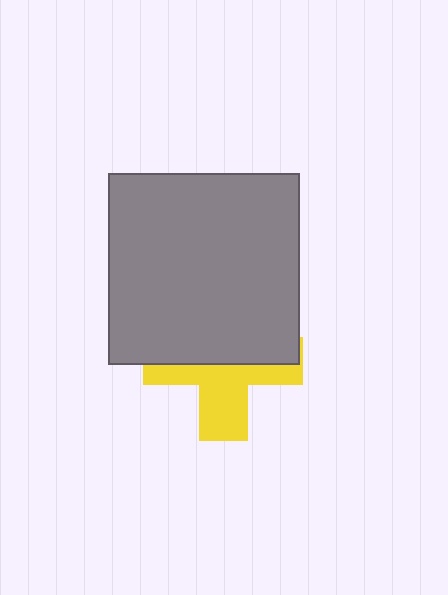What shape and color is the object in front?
The object in front is a gray square.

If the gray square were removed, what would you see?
You would see the complete yellow cross.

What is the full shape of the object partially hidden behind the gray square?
The partially hidden object is a yellow cross.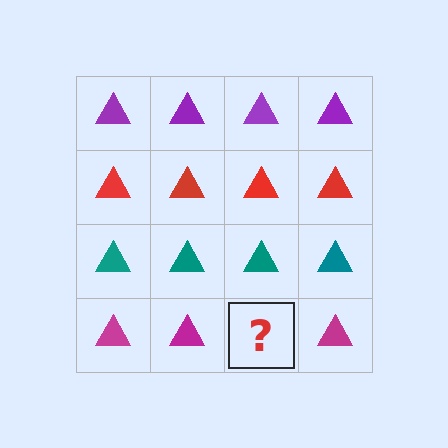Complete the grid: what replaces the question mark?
The question mark should be replaced with a magenta triangle.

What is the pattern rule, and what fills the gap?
The rule is that each row has a consistent color. The gap should be filled with a magenta triangle.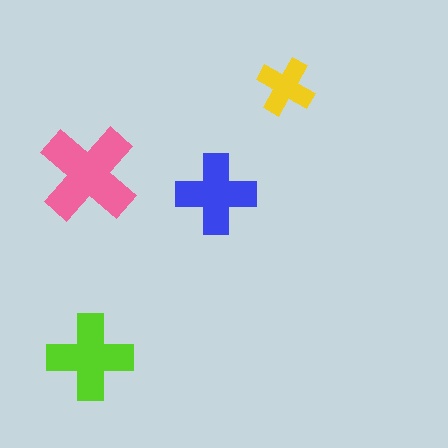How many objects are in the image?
There are 4 objects in the image.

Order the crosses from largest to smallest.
the pink one, the lime one, the blue one, the yellow one.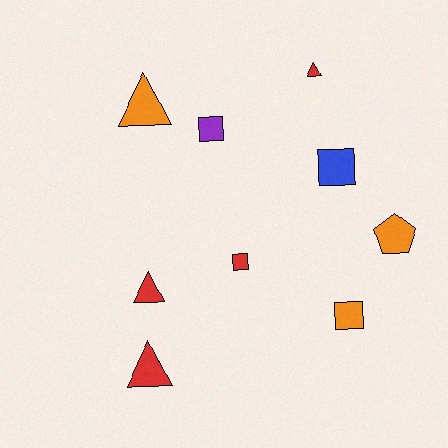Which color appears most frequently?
Red, with 4 objects.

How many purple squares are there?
There is 1 purple square.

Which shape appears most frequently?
Triangle, with 4 objects.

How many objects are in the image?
There are 9 objects.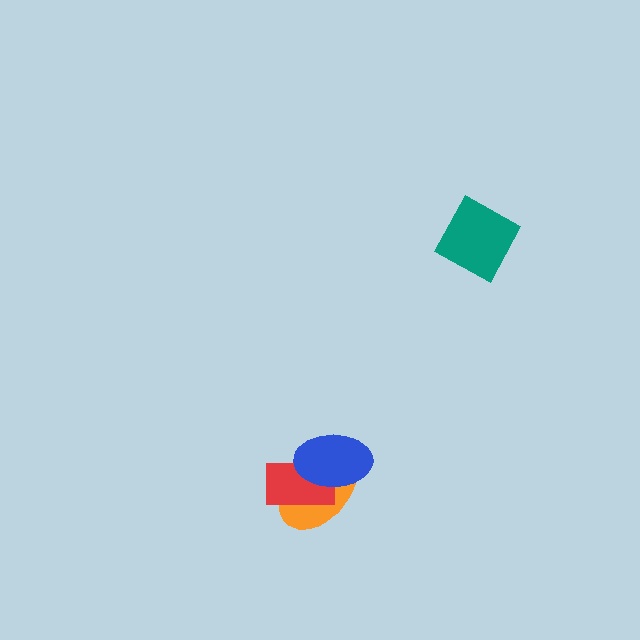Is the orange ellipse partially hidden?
Yes, it is partially covered by another shape.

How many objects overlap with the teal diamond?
0 objects overlap with the teal diamond.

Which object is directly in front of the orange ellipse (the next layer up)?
The red rectangle is directly in front of the orange ellipse.